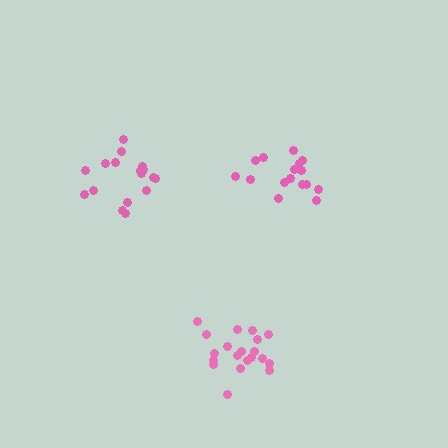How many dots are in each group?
Group 1: 20 dots, Group 2: 16 dots, Group 3: 17 dots (53 total).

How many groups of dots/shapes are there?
There are 3 groups.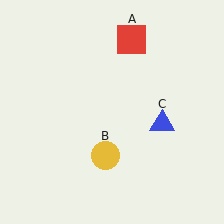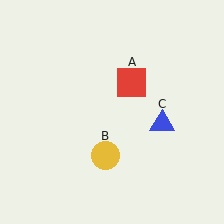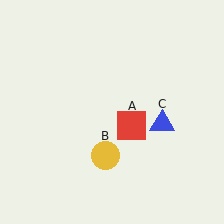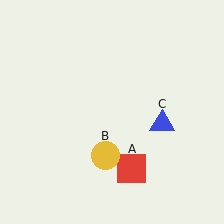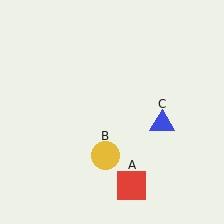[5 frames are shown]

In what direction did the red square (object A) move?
The red square (object A) moved down.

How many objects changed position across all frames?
1 object changed position: red square (object A).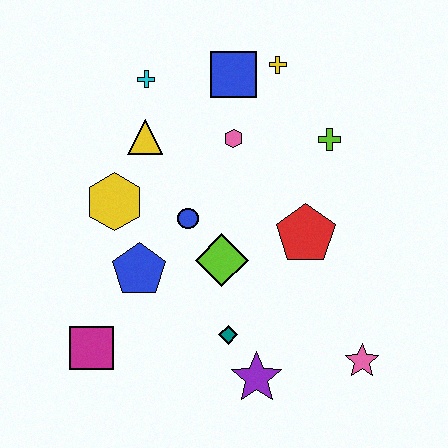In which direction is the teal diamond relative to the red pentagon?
The teal diamond is below the red pentagon.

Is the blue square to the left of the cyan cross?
No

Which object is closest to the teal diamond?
The purple star is closest to the teal diamond.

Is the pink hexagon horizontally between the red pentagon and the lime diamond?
Yes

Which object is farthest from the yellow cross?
The magenta square is farthest from the yellow cross.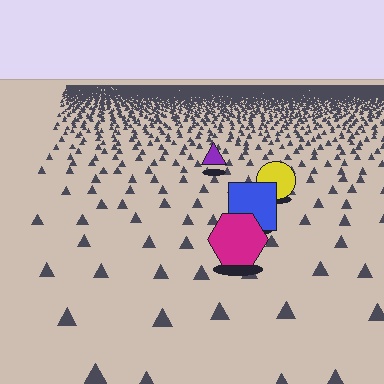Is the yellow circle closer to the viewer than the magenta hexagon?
No. The magenta hexagon is closer — you can tell from the texture gradient: the ground texture is coarser near it.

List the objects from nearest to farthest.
From nearest to farthest: the magenta hexagon, the blue square, the yellow circle, the purple triangle.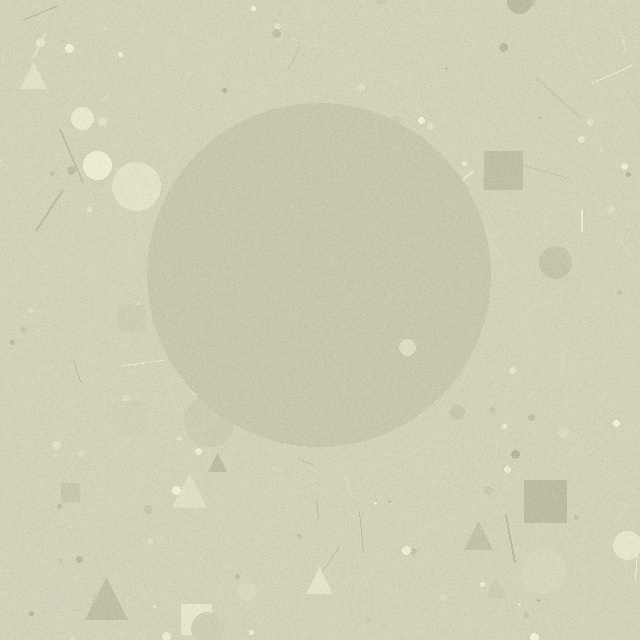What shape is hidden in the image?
A circle is hidden in the image.